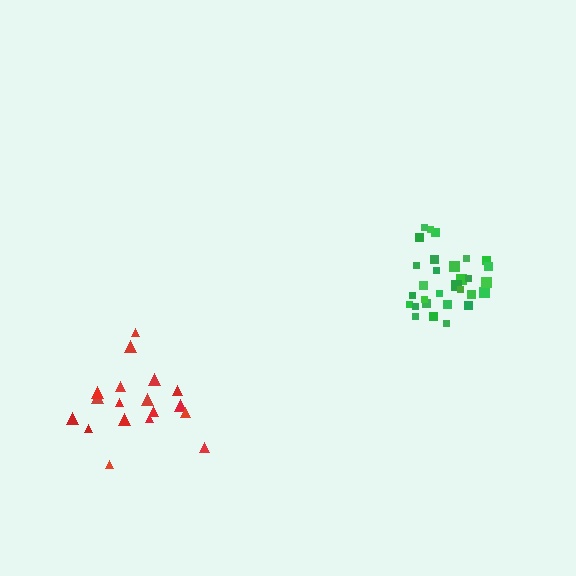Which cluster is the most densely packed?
Green.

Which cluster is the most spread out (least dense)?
Red.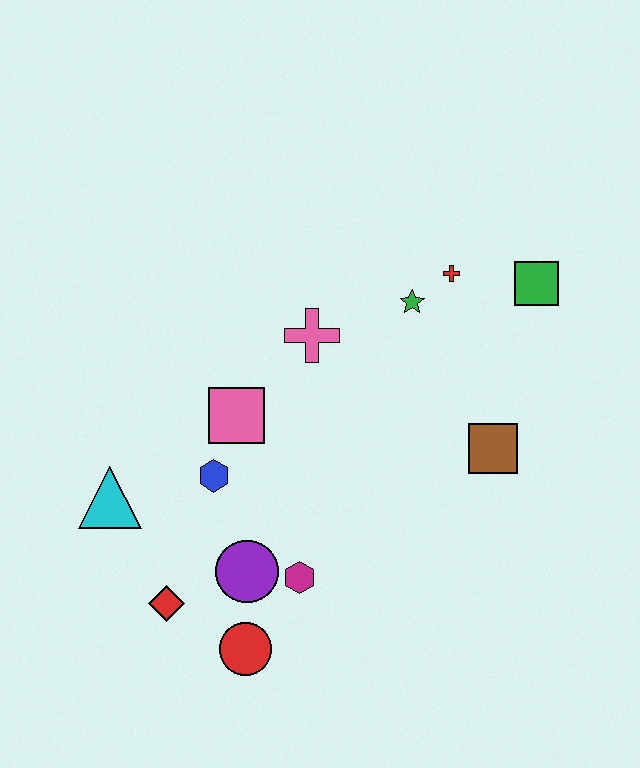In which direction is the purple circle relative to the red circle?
The purple circle is above the red circle.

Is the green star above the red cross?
No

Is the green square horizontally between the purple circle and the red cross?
No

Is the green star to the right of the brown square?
No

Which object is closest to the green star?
The red cross is closest to the green star.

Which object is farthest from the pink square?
The green square is farthest from the pink square.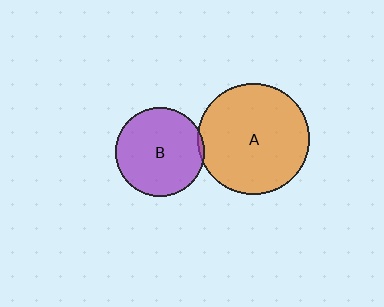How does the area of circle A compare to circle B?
Approximately 1.6 times.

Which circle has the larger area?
Circle A (orange).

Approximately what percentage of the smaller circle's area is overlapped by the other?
Approximately 5%.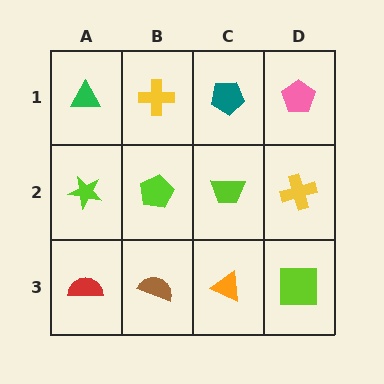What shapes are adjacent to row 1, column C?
A lime trapezoid (row 2, column C), a yellow cross (row 1, column B), a pink pentagon (row 1, column D).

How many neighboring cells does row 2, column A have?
3.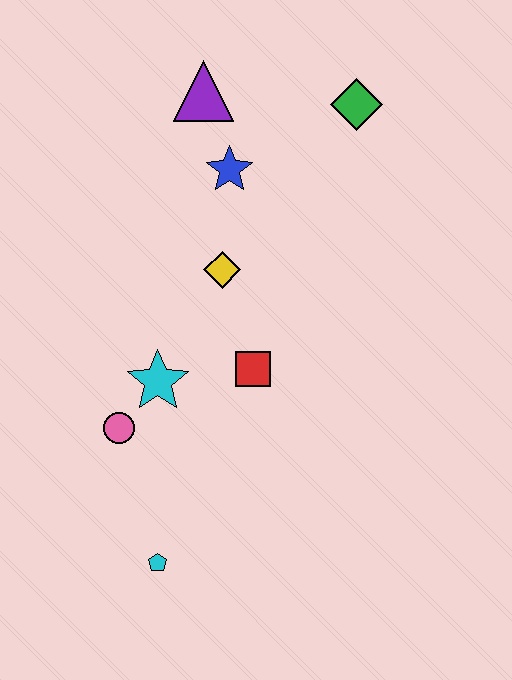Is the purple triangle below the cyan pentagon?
No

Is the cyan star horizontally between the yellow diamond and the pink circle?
Yes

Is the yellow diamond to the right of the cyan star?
Yes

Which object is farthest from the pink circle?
The green diamond is farthest from the pink circle.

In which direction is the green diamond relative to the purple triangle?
The green diamond is to the right of the purple triangle.